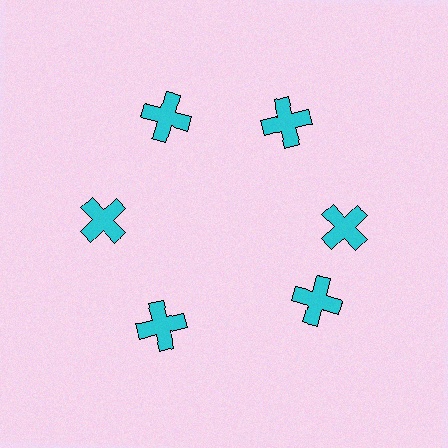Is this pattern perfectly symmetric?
No. The 6 cyan crosses are arranged in a ring, but one element near the 5 o'clock position is rotated out of alignment along the ring, breaking the 6-fold rotational symmetry.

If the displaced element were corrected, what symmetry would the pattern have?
It would have 6-fold rotational symmetry — the pattern would map onto itself every 60 degrees.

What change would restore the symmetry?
The symmetry would be restored by rotating it back into even spacing with its neighbors so that all 6 crosses sit at equal angles and equal distance from the center.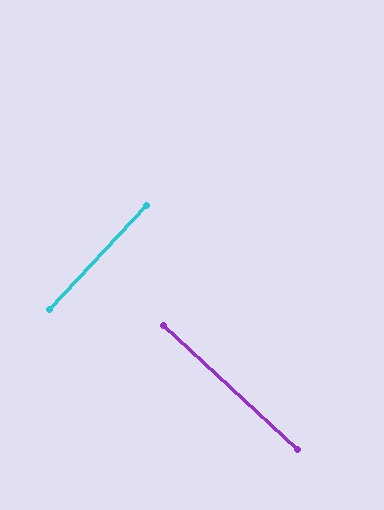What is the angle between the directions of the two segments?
Approximately 90 degrees.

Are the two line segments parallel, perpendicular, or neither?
Perpendicular — they meet at approximately 90°.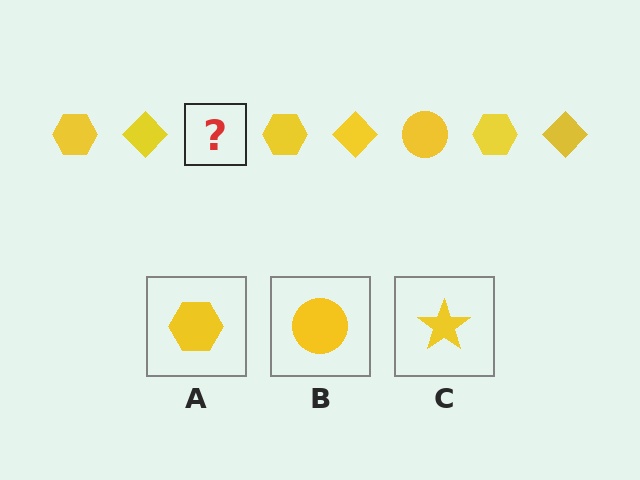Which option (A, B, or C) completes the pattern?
B.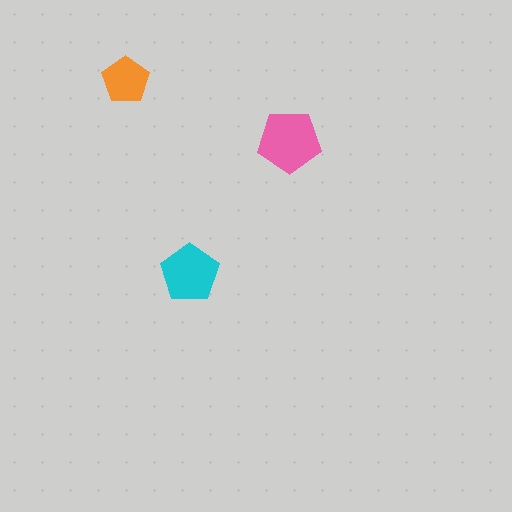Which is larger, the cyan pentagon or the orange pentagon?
The cyan one.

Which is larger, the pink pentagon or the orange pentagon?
The pink one.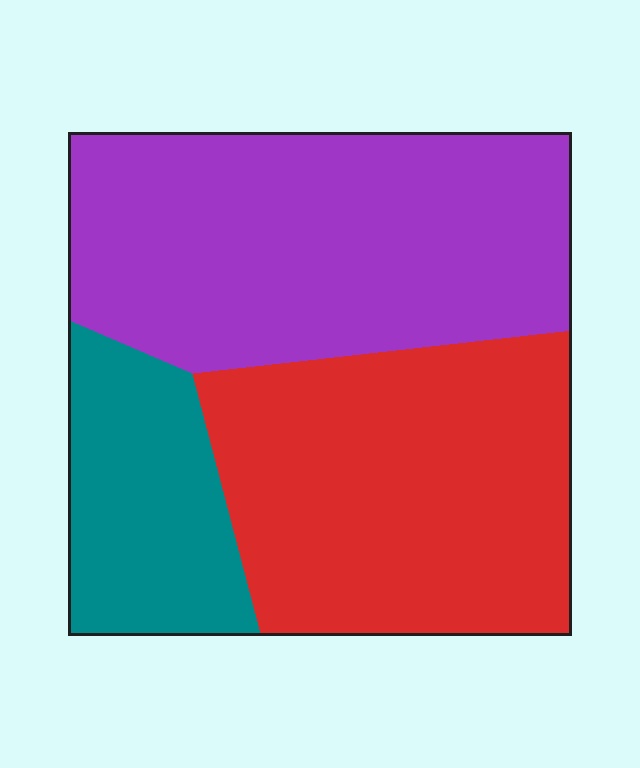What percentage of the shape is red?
Red covers 39% of the shape.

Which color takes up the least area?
Teal, at roughly 20%.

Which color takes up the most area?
Purple, at roughly 45%.